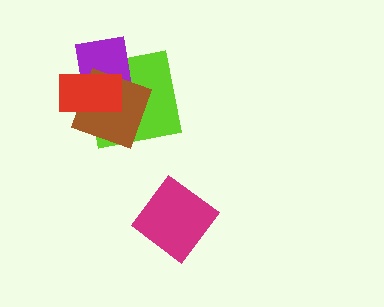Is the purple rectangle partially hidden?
Yes, it is partially covered by another shape.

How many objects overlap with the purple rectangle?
3 objects overlap with the purple rectangle.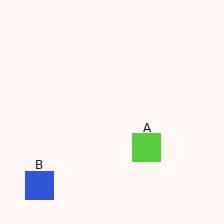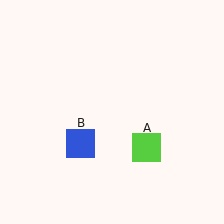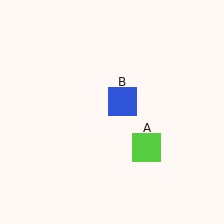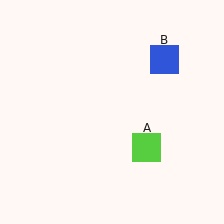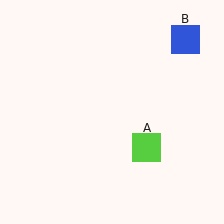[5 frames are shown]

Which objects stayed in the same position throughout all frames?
Lime square (object A) remained stationary.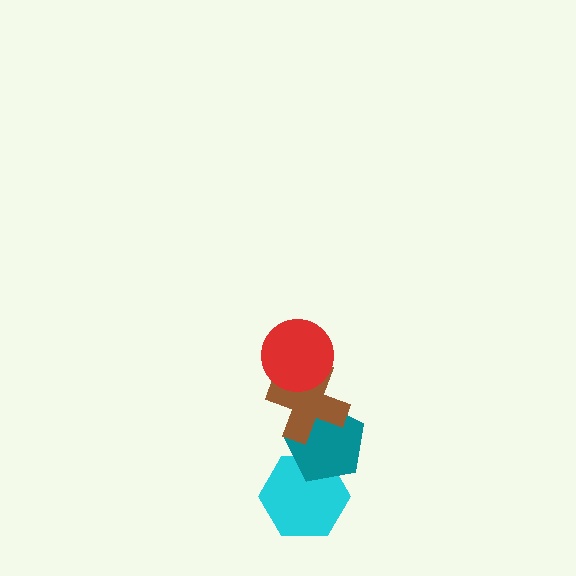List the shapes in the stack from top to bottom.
From top to bottom: the red circle, the brown cross, the teal pentagon, the cyan hexagon.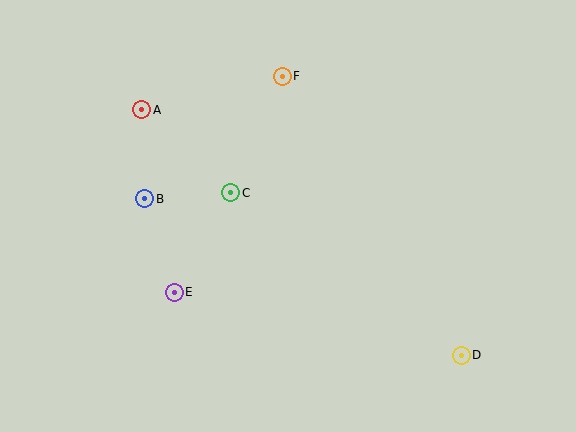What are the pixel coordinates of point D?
Point D is at (461, 355).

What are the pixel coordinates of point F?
Point F is at (282, 76).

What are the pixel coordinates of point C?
Point C is at (231, 193).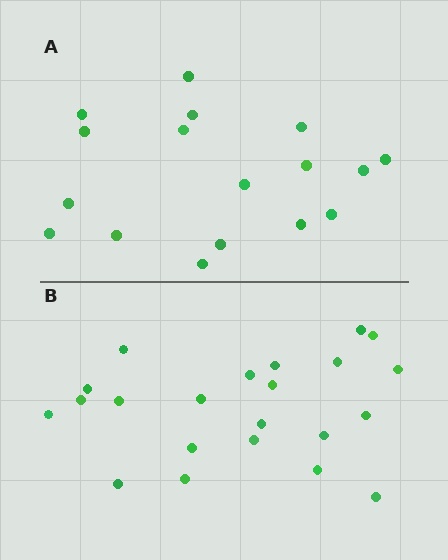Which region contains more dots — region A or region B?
Region B (the bottom region) has more dots.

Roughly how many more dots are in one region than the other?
Region B has about 5 more dots than region A.